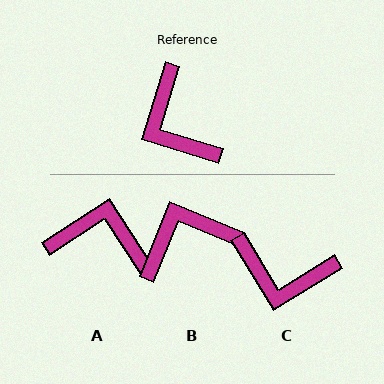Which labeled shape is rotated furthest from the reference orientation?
A, about 130 degrees away.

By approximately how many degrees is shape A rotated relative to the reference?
Approximately 130 degrees clockwise.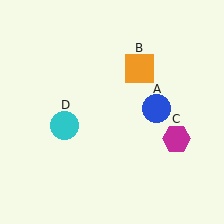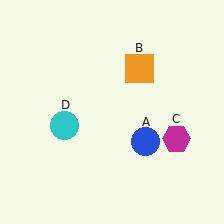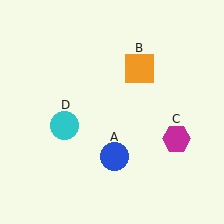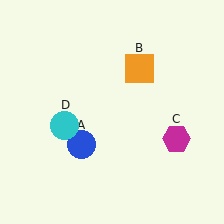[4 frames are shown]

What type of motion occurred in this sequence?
The blue circle (object A) rotated clockwise around the center of the scene.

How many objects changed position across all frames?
1 object changed position: blue circle (object A).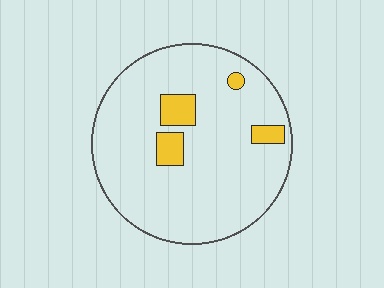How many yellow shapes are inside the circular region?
4.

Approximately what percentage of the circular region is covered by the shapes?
Approximately 10%.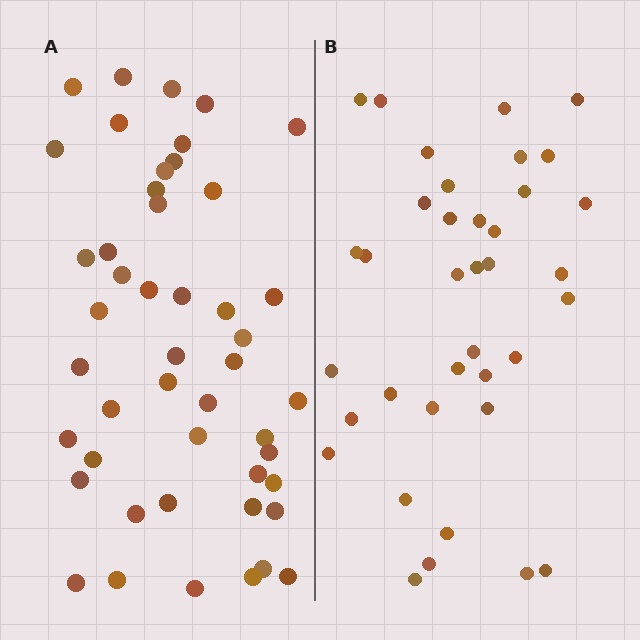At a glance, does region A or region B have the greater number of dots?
Region A (the left region) has more dots.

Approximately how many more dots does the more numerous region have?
Region A has roughly 10 or so more dots than region B.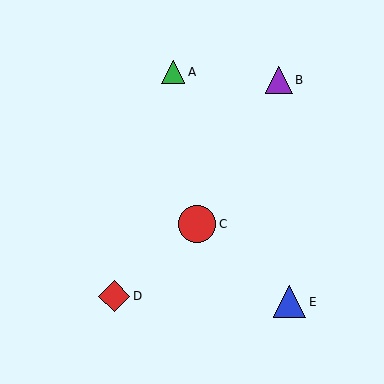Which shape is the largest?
The red circle (labeled C) is the largest.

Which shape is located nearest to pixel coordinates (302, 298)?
The blue triangle (labeled E) at (290, 302) is nearest to that location.